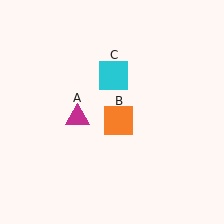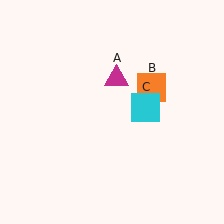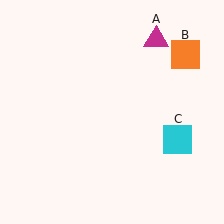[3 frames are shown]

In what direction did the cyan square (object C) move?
The cyan square (object C) moved down and to the right.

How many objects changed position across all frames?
3 objects changed position: magenta triangle (object A), orange square (object B), cyan square (object C).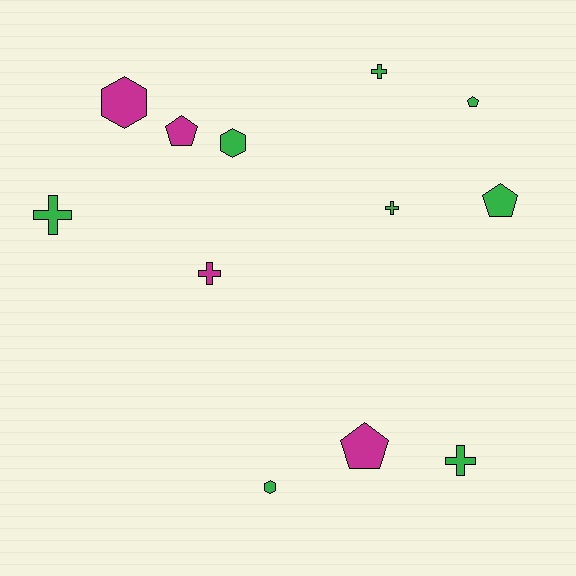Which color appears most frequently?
Green, with 8 objects.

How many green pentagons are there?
There are 2 green pentagons.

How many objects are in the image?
There are 12 objects.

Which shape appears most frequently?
Cross, with 5 objects.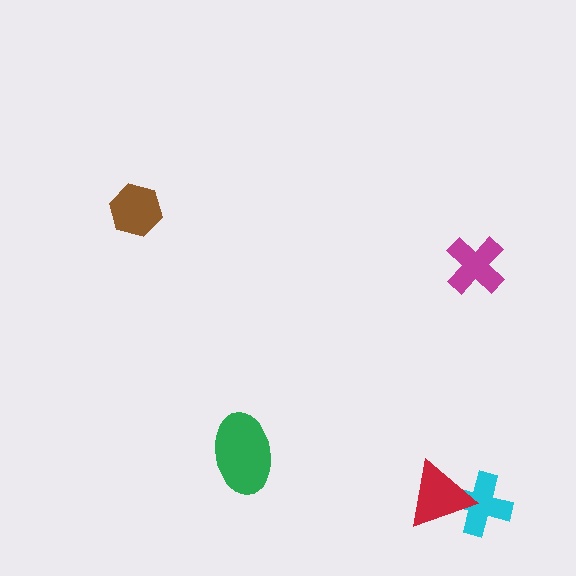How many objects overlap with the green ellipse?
0 objects overlap with the green ellipse.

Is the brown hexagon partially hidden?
No, no other shape covers it.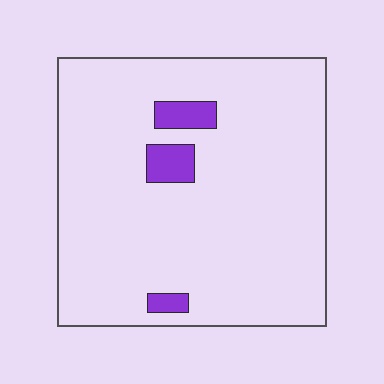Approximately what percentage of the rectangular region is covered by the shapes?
Approximately 5%.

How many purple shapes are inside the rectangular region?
3.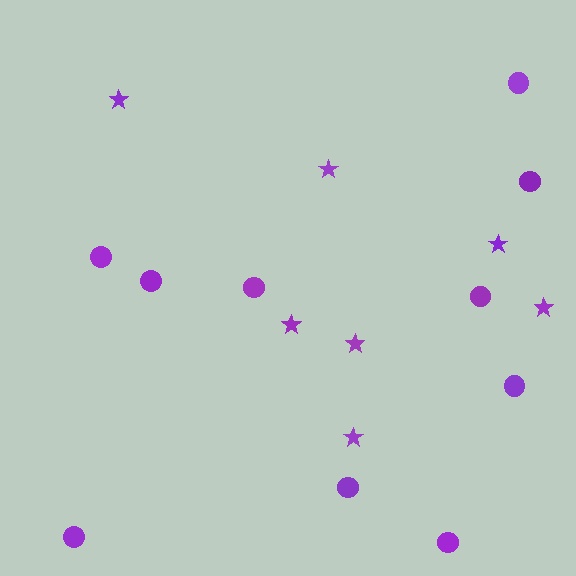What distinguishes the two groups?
There are 2 groups: one group of circles (10) and one group of stars (7).